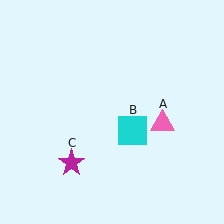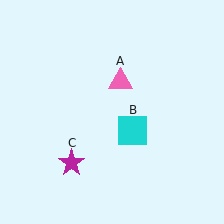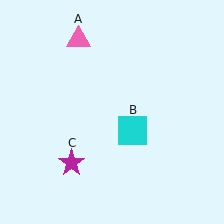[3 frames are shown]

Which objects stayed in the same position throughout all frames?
Cyan square (object B) and magenta star (object C) remained stationary.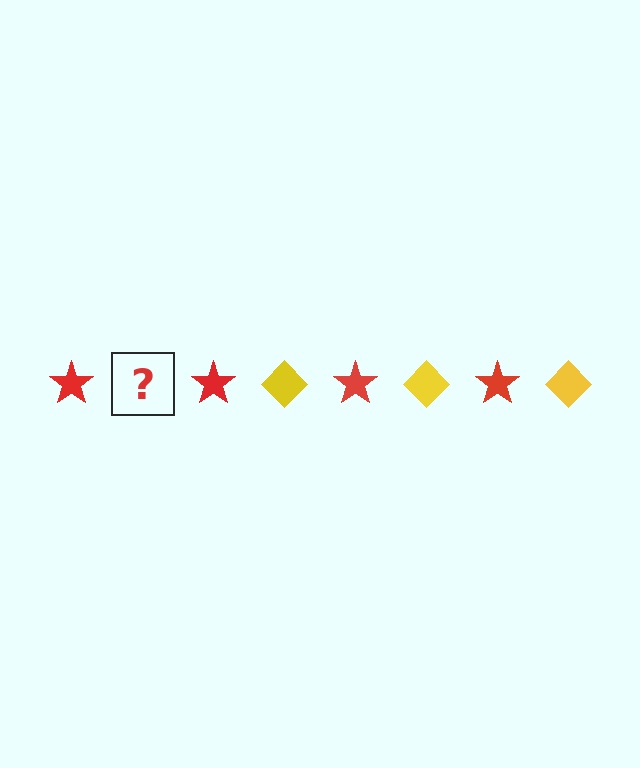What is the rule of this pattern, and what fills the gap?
The rule is that the pattern alternates between red star and yellow diamond. The gap should be filled with a yellow diamond.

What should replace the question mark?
The question mark should be replaced with a yellow diamond.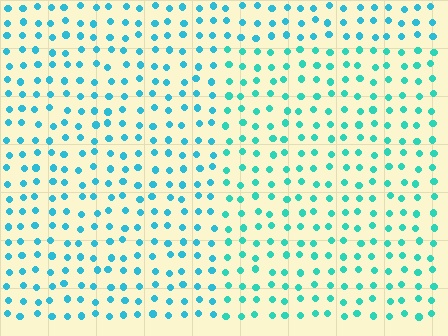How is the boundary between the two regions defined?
The boundary is defined purely by a slight shift in hue (about 20 degrees). Spacing, size, and orientation are identical on both sides.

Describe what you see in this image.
The image is filled with small cyan elements in a uniform arrangement. A rectangle-shaped region is visible where the elements are tinted to a slightly different hue, forming a subtle color boundary.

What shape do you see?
I see a rectangle.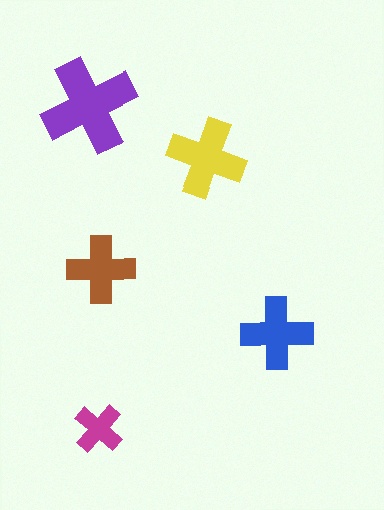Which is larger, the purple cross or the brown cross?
The purple one.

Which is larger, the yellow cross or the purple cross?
The purple one.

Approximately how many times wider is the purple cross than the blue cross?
About 1.5 times wider.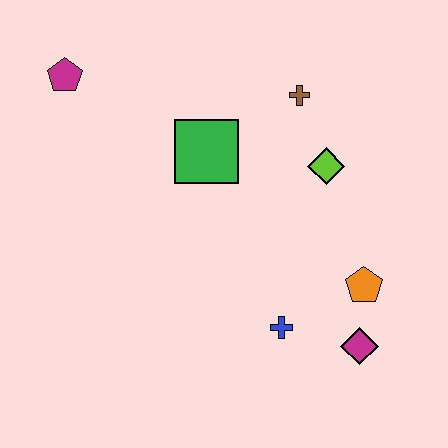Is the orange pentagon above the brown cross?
No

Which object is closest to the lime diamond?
The brown cross is closest to the lime diamond.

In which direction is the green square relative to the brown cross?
The green square is to the left of the brown cross.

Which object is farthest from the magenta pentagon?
The magenta diamond is farthest from the magenta pentagon.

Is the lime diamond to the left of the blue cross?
No